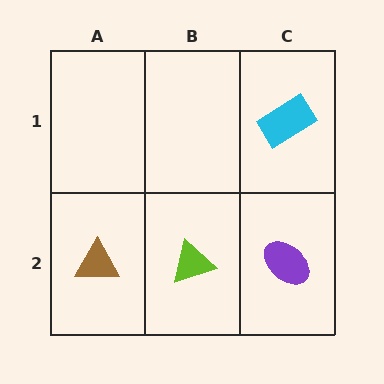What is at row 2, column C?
A purple ellipse.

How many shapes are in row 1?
1 shape.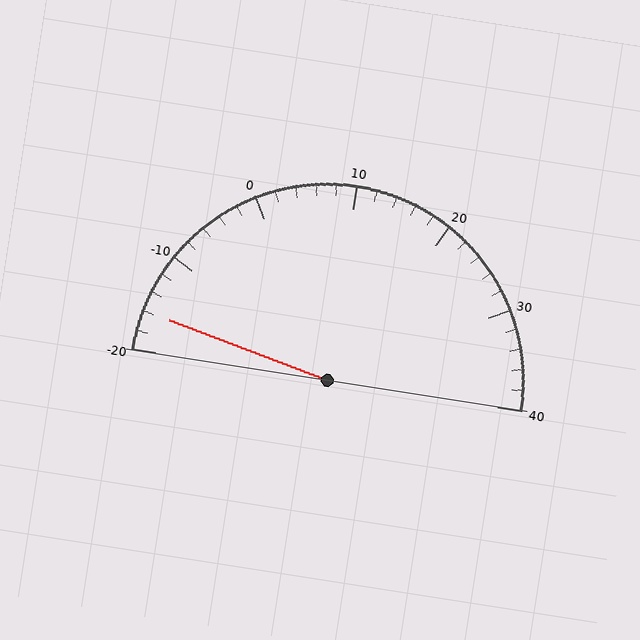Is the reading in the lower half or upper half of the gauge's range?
The reading is in the lower half of the range (-20 to 40).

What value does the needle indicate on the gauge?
The needle indicates approximately -16.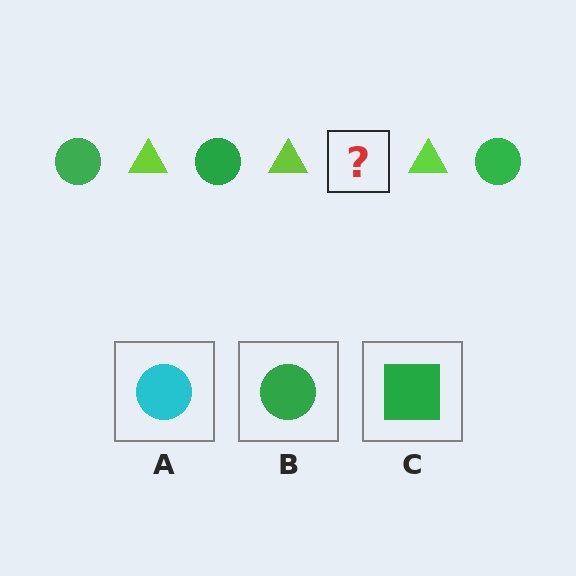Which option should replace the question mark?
Option B.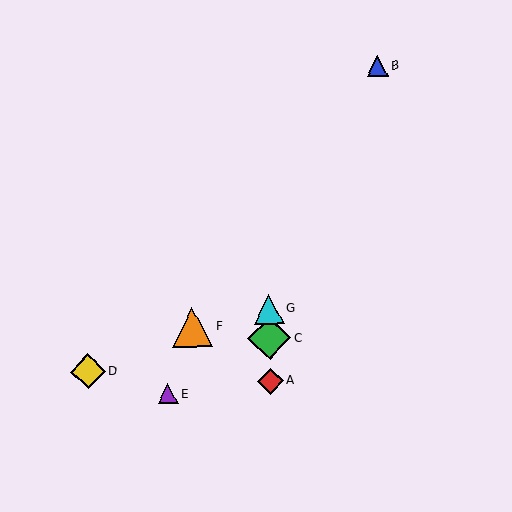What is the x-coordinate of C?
Object C is at x≈269.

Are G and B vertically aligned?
No, G is at x≈269 and B is at x≈377.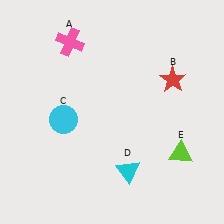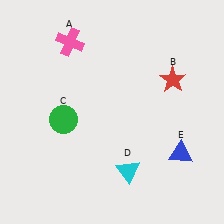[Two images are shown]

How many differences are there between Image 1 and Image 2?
There are 2 differences between the two images.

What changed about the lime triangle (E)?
In Image 1, E is lime. In Image 2, it changed to blue.